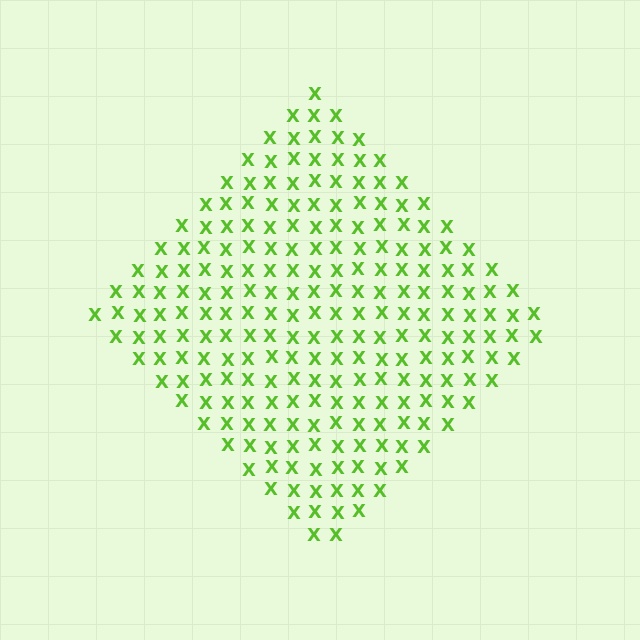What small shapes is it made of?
It is made of small letter X's.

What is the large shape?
The large shape is a diamond.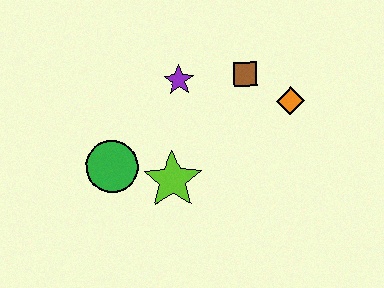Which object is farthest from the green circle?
The orange diamond is farthest from the green circle.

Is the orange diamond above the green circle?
Yes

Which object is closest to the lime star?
The green circle is closest to the lime star.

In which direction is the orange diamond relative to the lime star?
The orange diamond is to the right of the lime star.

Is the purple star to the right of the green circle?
Yes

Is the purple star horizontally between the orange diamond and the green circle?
Yes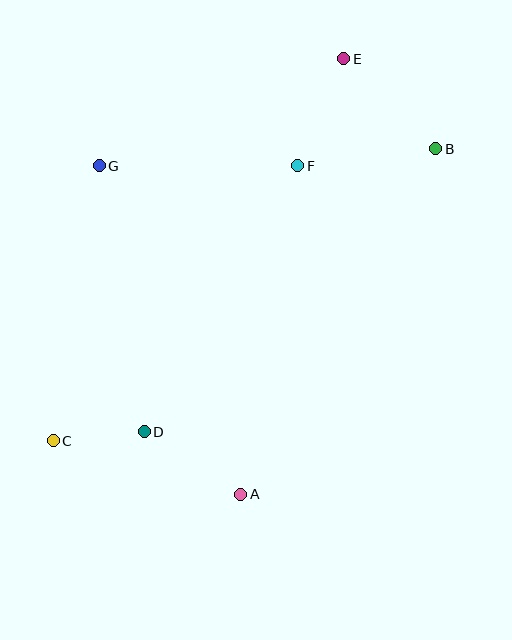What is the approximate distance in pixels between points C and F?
The distance between C and F is approximately 368 pixels.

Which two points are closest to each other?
Points C and D are closest to each other.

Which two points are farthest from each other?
Points B and C are farthest from each other.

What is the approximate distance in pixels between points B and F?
The distance between B and F is approximately 139 pixels.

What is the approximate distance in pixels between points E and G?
The distance between E and G is approximately 266 pixels.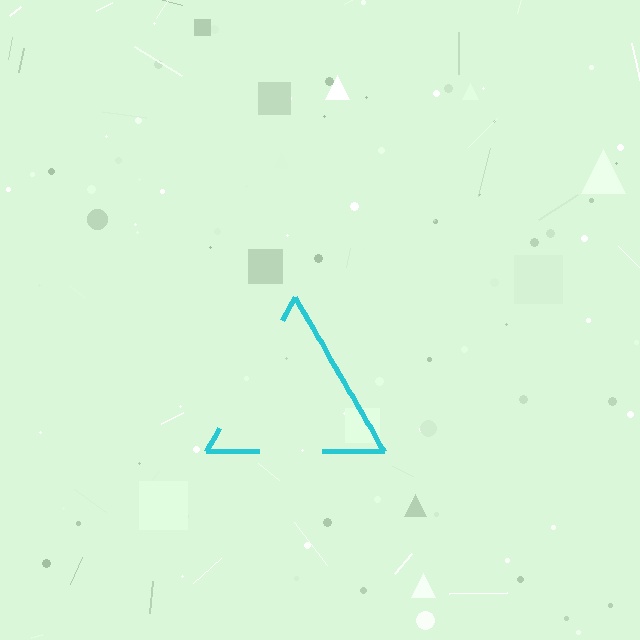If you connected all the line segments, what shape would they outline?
They would outline a triangle.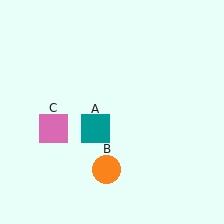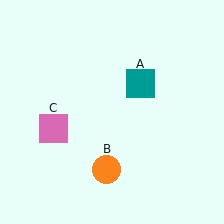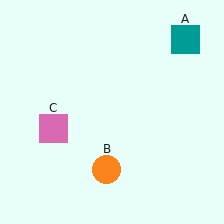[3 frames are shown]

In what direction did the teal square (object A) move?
The teal square (object A) moved up and to the right.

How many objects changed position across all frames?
1 object changed position: teal square (object A).